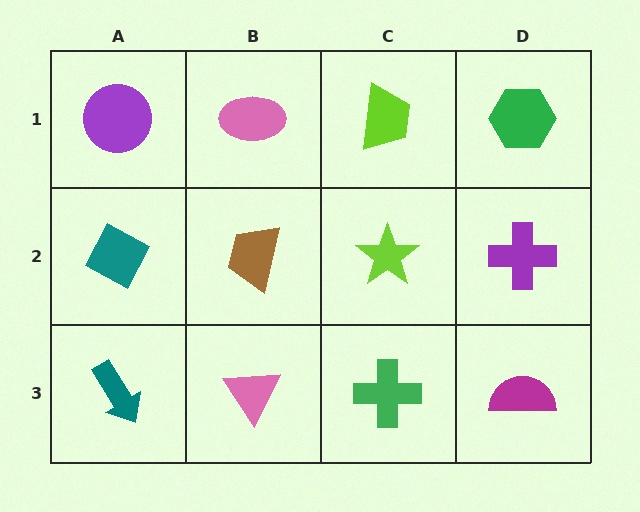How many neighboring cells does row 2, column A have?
3.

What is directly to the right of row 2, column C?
A purple cross.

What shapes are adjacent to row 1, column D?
A purple cross (row 2, column D), a lime trapezoid (row 1, column C).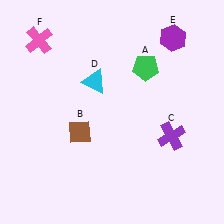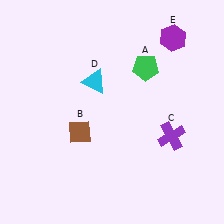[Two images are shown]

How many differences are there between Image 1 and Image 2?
There is 1 difference between the two images.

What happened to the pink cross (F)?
The pink cross (F) was removed in Image 2. It was in the top-left area of Image 1.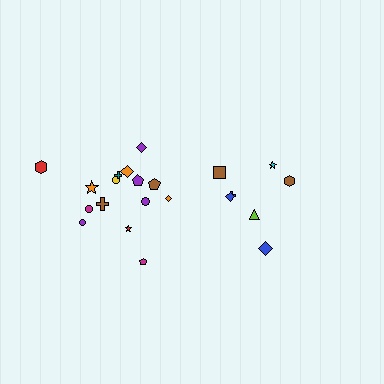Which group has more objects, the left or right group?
The left group.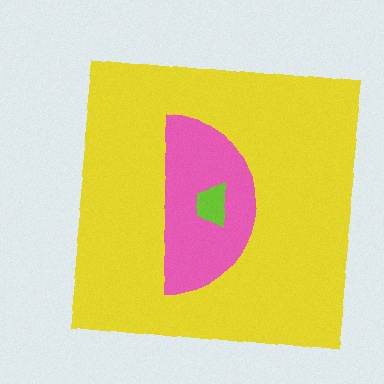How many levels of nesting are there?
3.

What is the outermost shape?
The yellow square.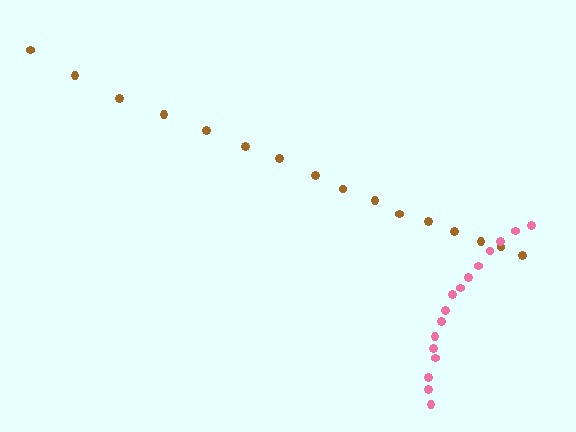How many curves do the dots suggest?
There are 2 distinct paths.